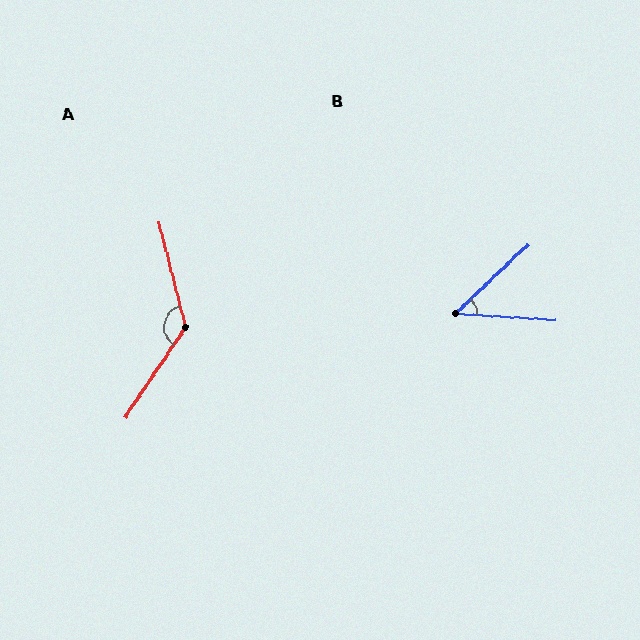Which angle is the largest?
A, at approximately 132 degrees.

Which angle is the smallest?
B, at approximately 47 degrees.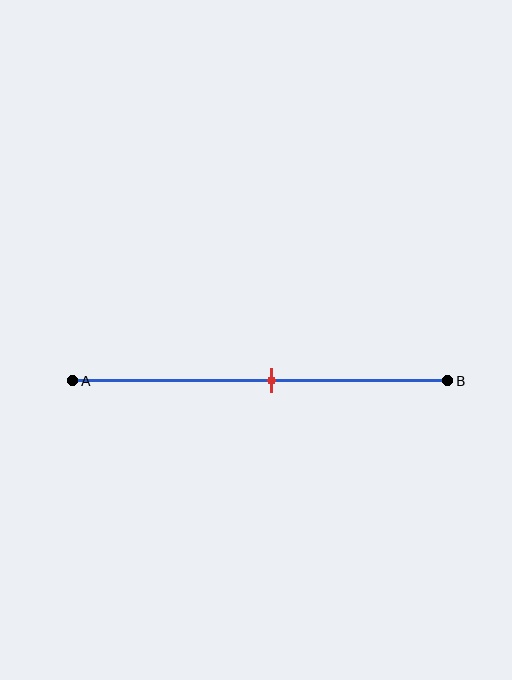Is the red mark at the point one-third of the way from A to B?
No, the mark is at about 55% from A, not at the 33% one-third point.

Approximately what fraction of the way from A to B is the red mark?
The red mark is approximately 55% of the way from A to B.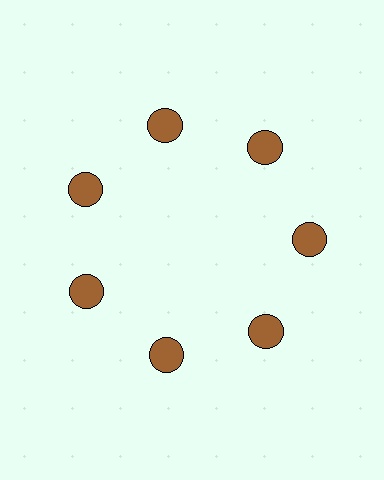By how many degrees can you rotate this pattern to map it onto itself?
The pattern maps onto itself every 51 degrees of rotation.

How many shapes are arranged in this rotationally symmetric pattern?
There are 7 shapes, arranged in 7 groups of 1.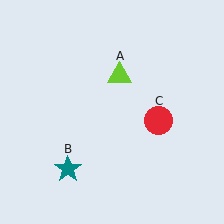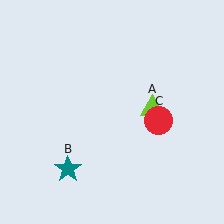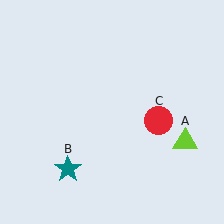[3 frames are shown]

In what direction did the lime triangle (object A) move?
The lime triangle (object A) moved down and to the right.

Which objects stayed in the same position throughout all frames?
Teal star (object B) and red circle (object C) remained stationary.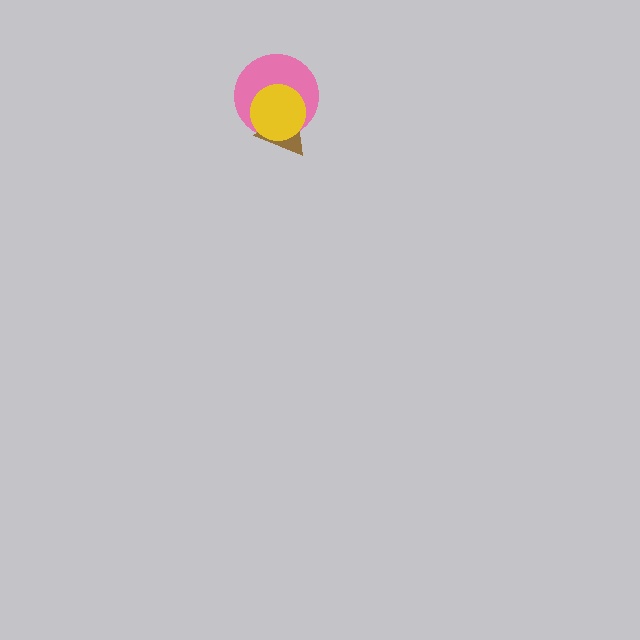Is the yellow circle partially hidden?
No, no other shape covers it.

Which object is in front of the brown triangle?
The yellow circle is in front of the brown triangle.